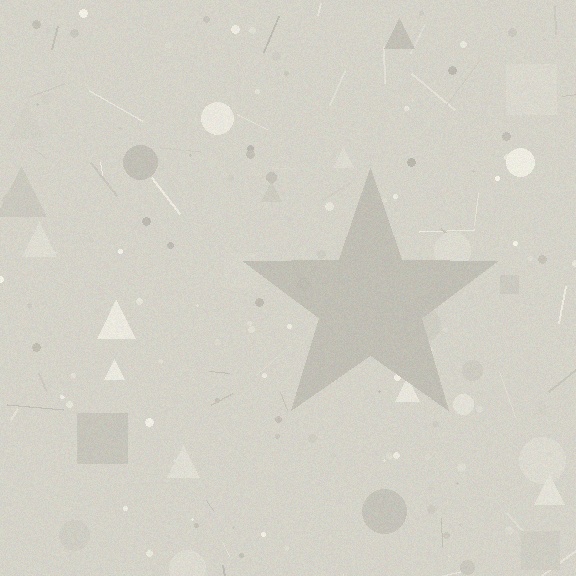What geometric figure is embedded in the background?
A star is embedded in the background.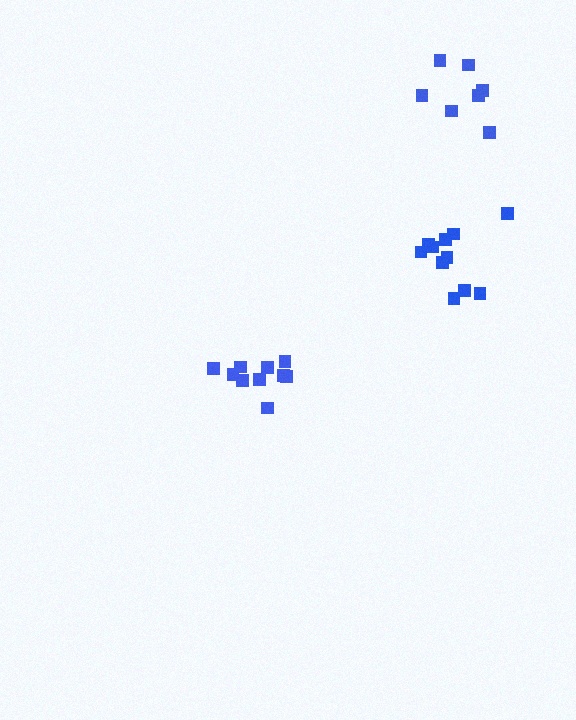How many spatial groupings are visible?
There are 3 spatial groupings.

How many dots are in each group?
Group 1: 10 dots, Group 2: 11 dots, Group 3: 7 dots (28 total).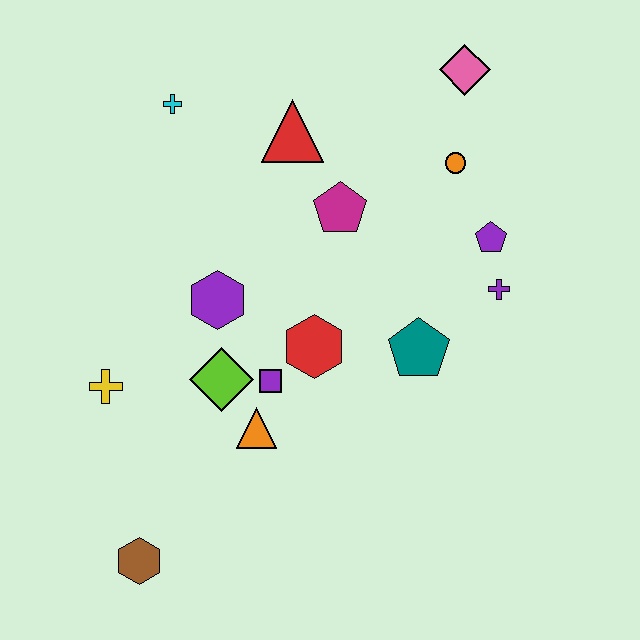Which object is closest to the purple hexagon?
The lime diamond is closest to the purple hexagon.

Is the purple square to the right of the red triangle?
No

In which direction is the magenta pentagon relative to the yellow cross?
The magenta pentagon is to the right of the yellow cross.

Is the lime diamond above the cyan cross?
No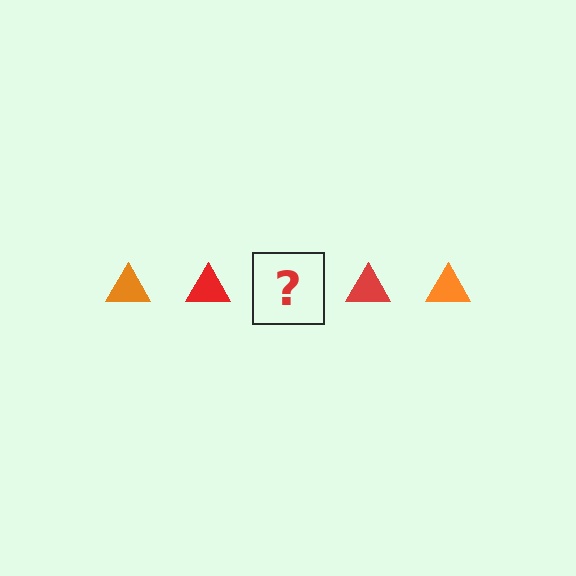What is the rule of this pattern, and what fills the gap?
The rule is that the pattern cycles through orange, red triangles. The gap should be filled with an orange triangle.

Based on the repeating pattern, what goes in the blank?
The blank should be an orange triangle.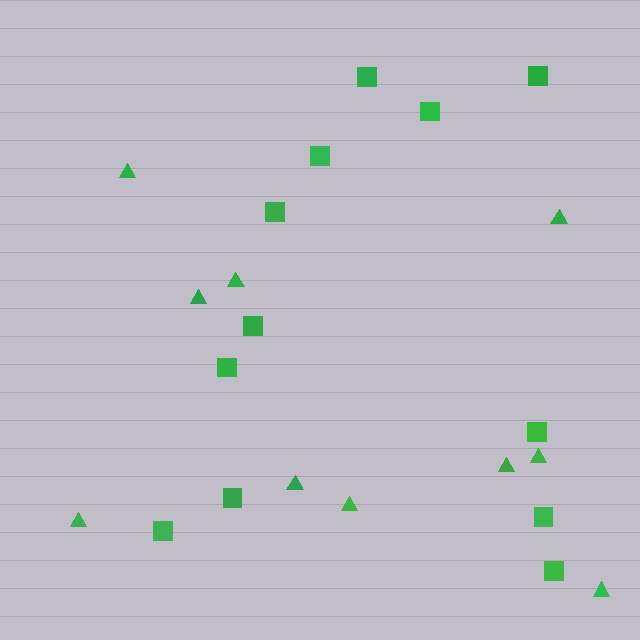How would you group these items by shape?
There are 2 groups: one group of squares (12) and one group of triangles (10).